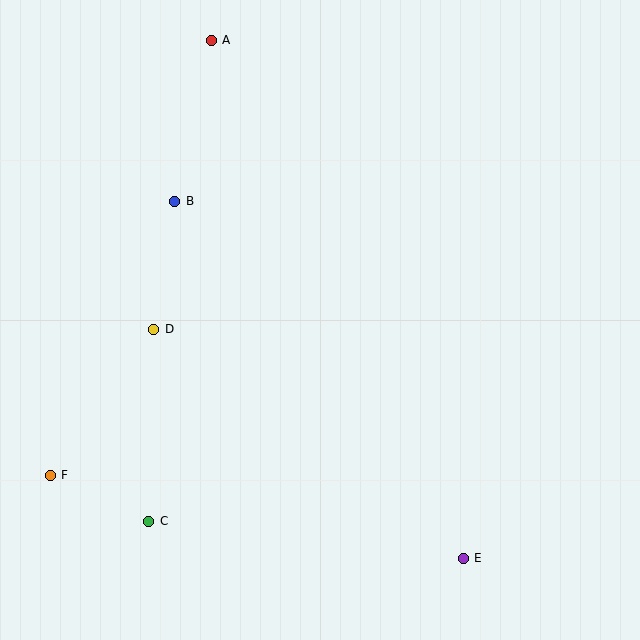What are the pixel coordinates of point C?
Point C is at (149, 521).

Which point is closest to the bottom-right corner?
Point E is closest to the bottom-right corner.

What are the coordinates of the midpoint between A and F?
The midpoint between A and F is at (131, 258).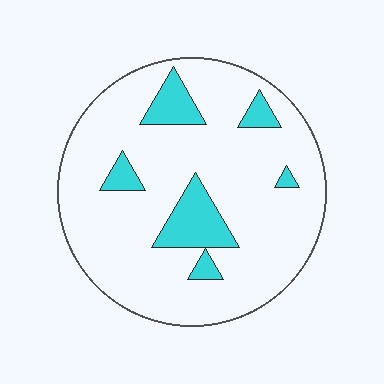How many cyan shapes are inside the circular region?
6.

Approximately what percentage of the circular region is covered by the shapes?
Approximately 15%.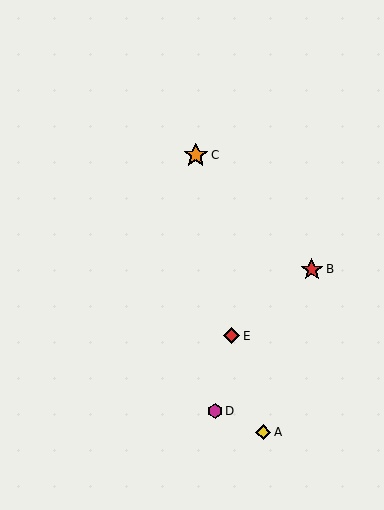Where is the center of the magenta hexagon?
The center of the magenta hexagon is at (215, 411).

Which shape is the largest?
The orange star (labeled C) is the largest.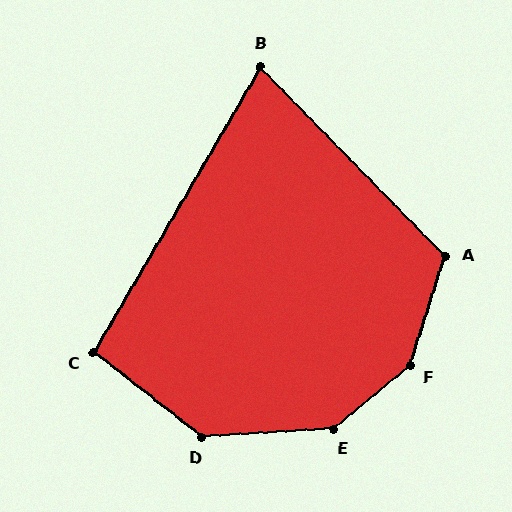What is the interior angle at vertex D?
Approximately 138 degrees (obtuse).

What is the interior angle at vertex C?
Approximately 98 degrees (obtuse).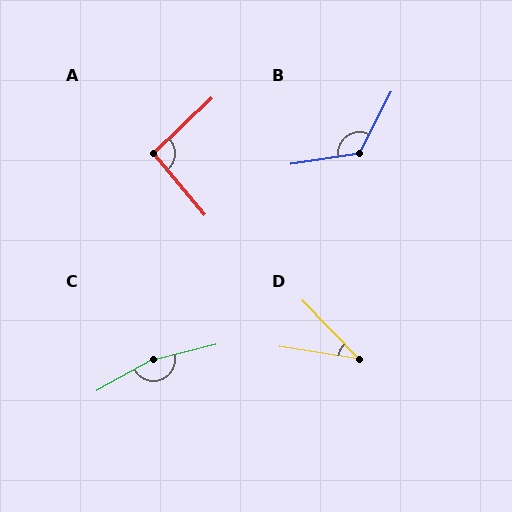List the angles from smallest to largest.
D (37°), A (93°), B (125°), C (165°).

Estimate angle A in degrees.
Approximately 93 degrees.